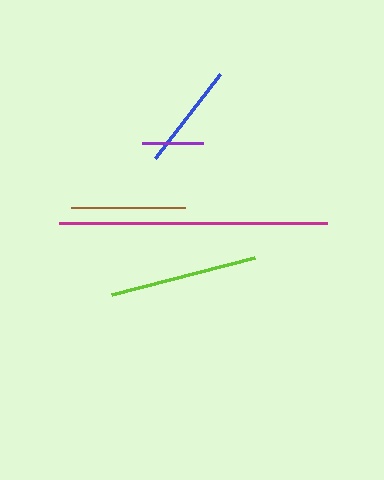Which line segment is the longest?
The magenta line is the longest at approximately 268 pixels.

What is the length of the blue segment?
The blue segment is approximately 107 pixels long.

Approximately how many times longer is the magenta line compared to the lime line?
The magenta line is approximately 1.8 times the length of the lime line.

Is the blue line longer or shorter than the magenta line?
The magenta line is longer than the blue line.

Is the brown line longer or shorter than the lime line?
The lime line is longer than the brown line.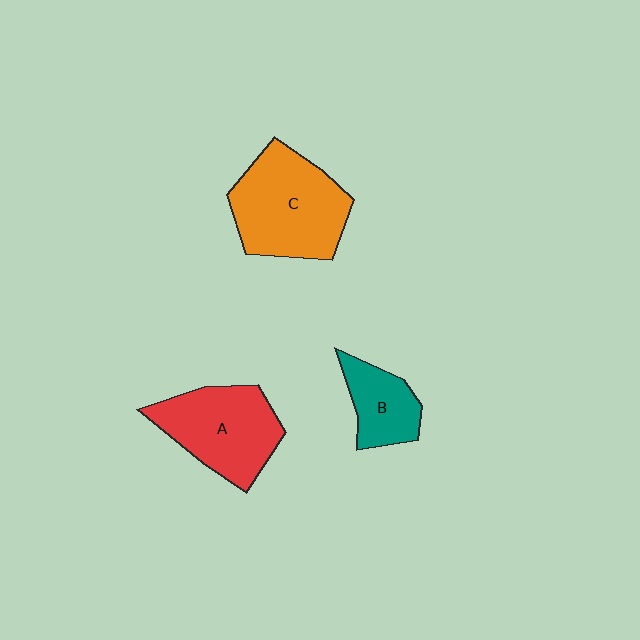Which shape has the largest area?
Shape C (orange).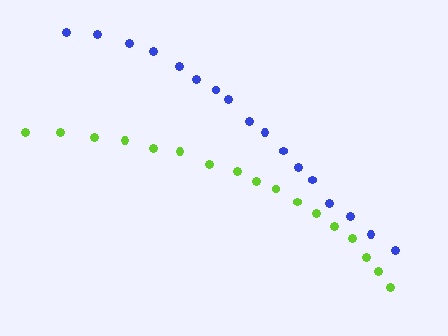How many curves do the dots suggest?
There are 2 distinct paths.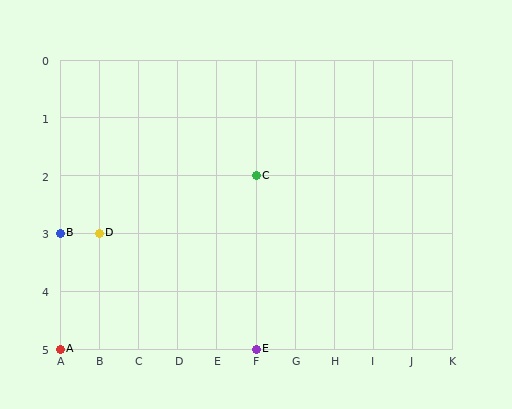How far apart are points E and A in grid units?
Points E and A are 5 columns apart.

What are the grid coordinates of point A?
Point A is at grid coordinates (A, 5).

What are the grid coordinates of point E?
Point E is at grid coordinates (F, 5).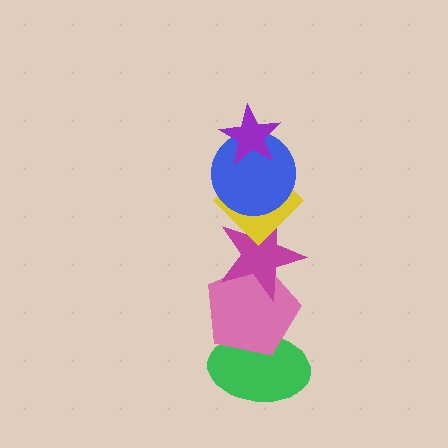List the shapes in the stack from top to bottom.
From top to bottom: the purple star, the blue circle, the yellow diamond, the magenta star, the pink pentagon, the green ellipse.